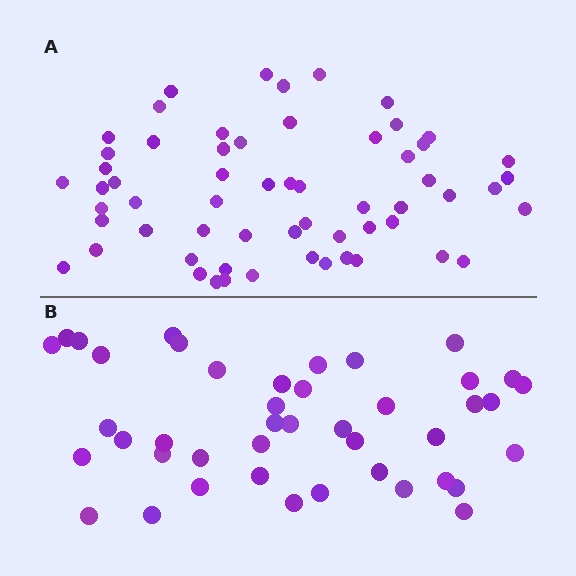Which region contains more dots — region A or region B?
Region A (the top region) has more dots.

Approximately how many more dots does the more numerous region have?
Region A has approximately 15 more dots than region B.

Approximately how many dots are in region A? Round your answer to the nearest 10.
About 60 dots.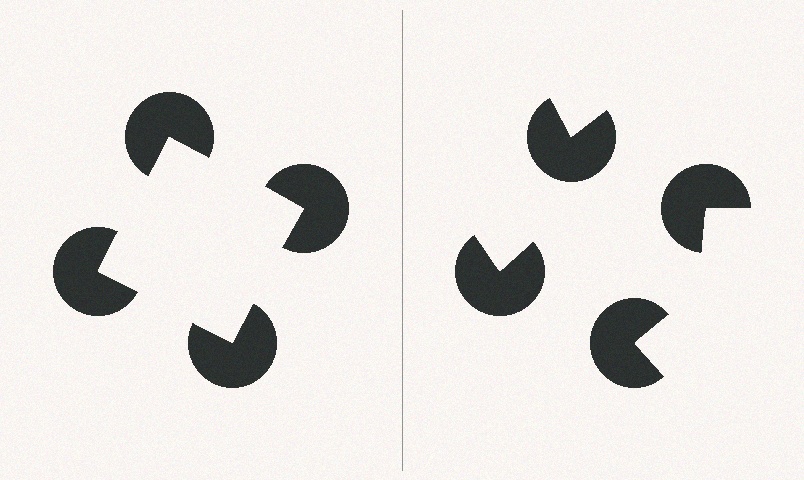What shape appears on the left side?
An illusory square.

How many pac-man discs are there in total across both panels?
8 — 4 on each side.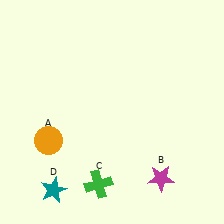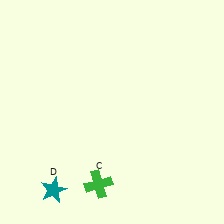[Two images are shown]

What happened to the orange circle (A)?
The orange circle (A) was removed in Image 2. It was in the bottom-left area of Image 1.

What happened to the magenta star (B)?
The magenta star (B) was removed in Image 2. It was in the bottom-right area of Image 1.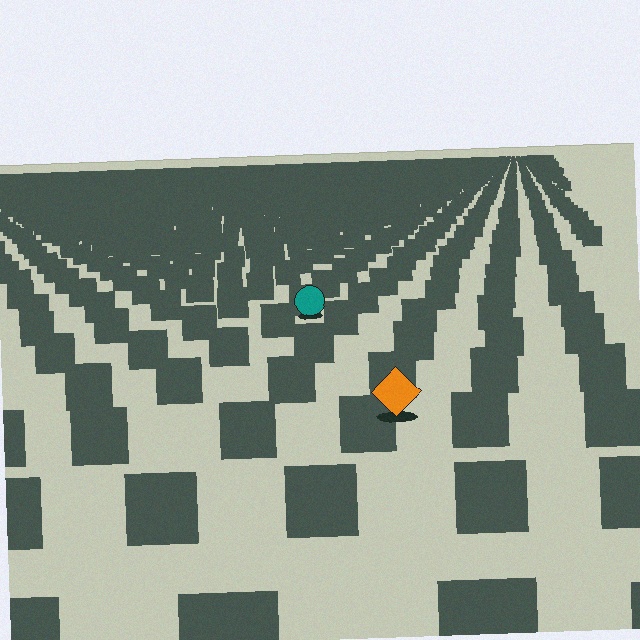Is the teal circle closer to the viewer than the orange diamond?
No. The orange diamond is closer — you can tell from the texture gradient: the ground texture is coarser near it.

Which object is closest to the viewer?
The orange diamond is closest. The texture marks near it are larger and more spread out.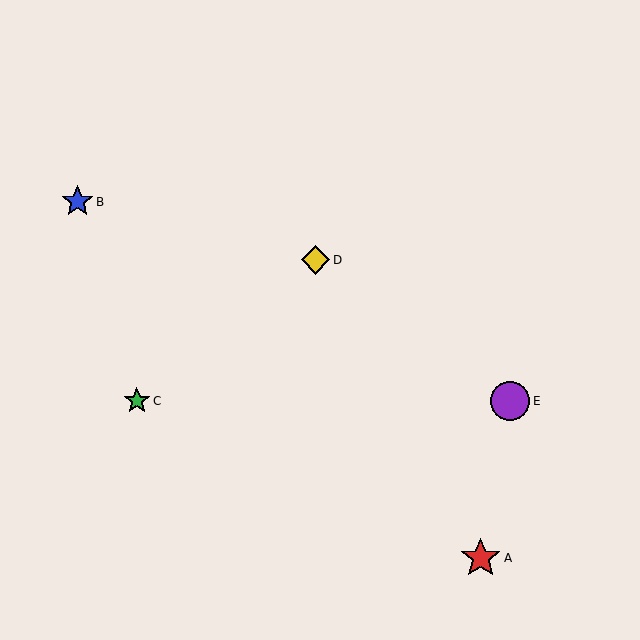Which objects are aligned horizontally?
Objects C, E are aligned horizontally.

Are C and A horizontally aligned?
No, C is at y≈401 and A is at y≈558.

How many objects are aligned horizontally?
2 objects (C, E) are aligned horizontally.